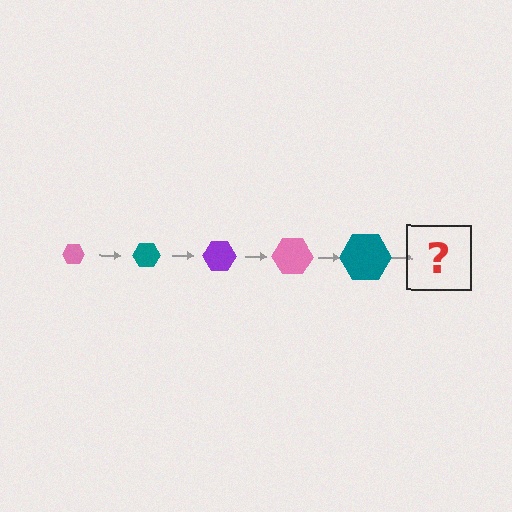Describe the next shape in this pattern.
It should be a purple hexagon, larger than the previous one.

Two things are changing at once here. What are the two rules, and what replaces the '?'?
The two rules are that the hexagon grows larger each step and the color cycles through pink, teal, and purple. The '?' should be a purple hexagon, larger than the previous one.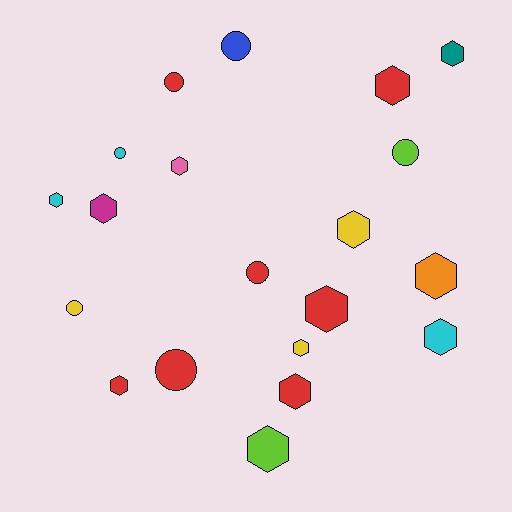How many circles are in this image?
There are 7 circles.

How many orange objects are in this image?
There is 1 orange object.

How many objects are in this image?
There are 20 objects.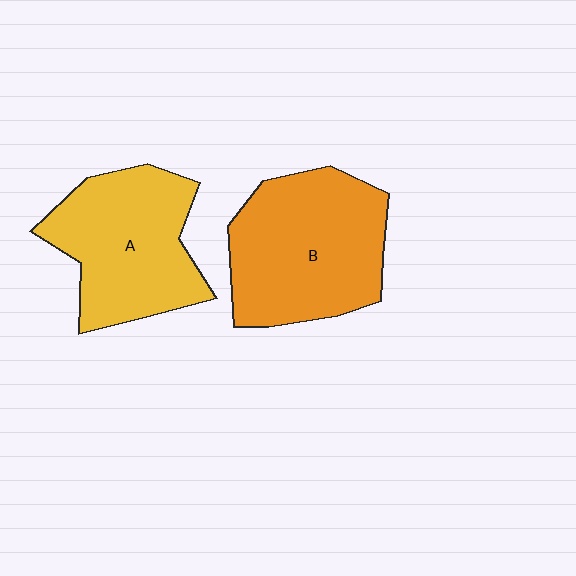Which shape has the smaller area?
Shape A (yellow).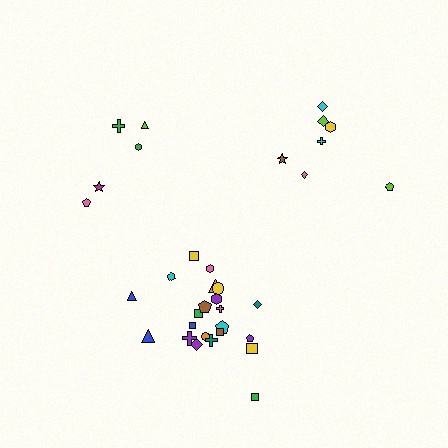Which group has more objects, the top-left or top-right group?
The top-right group.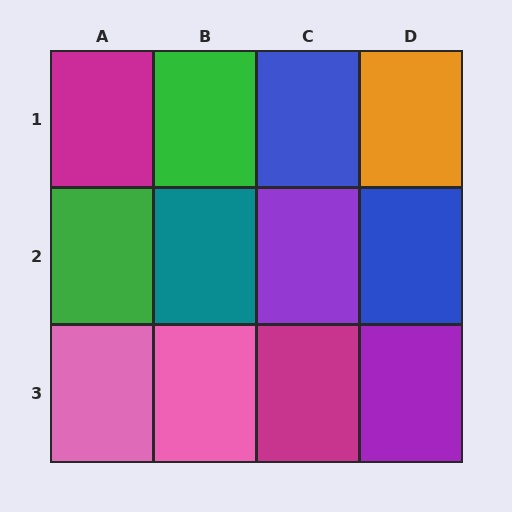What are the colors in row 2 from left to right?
Green, teal, purple, blue.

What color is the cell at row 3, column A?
Pink.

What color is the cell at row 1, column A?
Magenta.